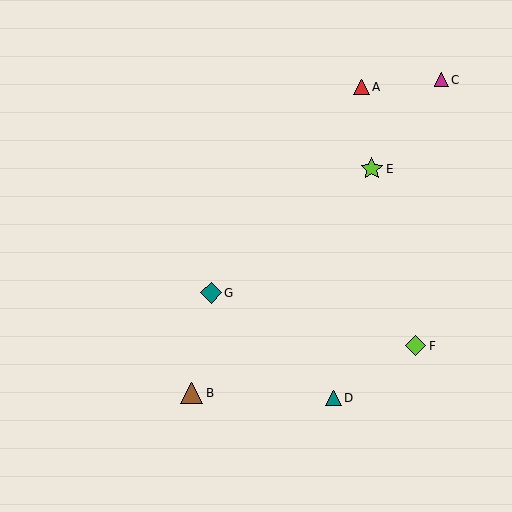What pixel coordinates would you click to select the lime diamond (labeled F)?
Click at (416, 346) to select the lime diamond F.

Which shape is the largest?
The lime star (labeled E) is the largest.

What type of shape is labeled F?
Shape F is a lime diamond.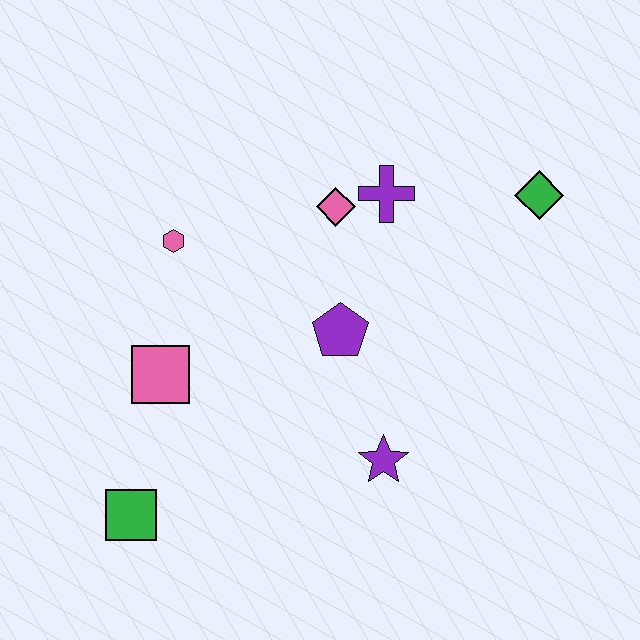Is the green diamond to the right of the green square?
Yes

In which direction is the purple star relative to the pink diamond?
The purple star is below the pink diamond.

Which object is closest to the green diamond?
The purple cross is closest to the green diamond.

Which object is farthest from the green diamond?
The green square is farthest from the green diamond.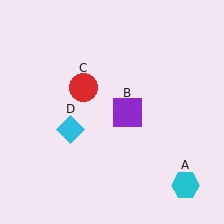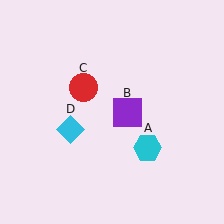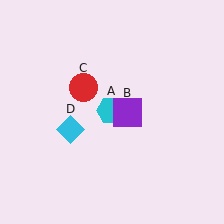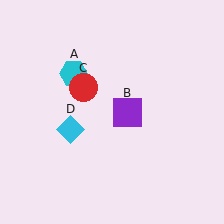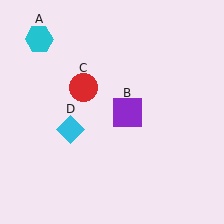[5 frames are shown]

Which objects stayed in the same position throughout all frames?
Purple square (object B) and red circle (object C) and cyan diamond (object D) remained stationary.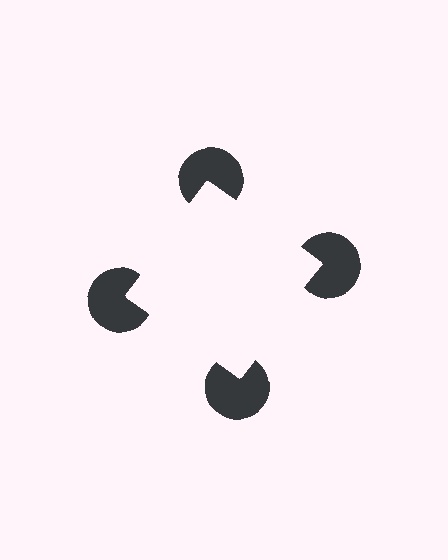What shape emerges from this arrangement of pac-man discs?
An illusory square — its edges are inferred from the aligned wedge cuts in the pac-man discs, not physically drawn.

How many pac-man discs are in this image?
There are 4 — one at each vertex of the illusory square.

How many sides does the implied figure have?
4 sides.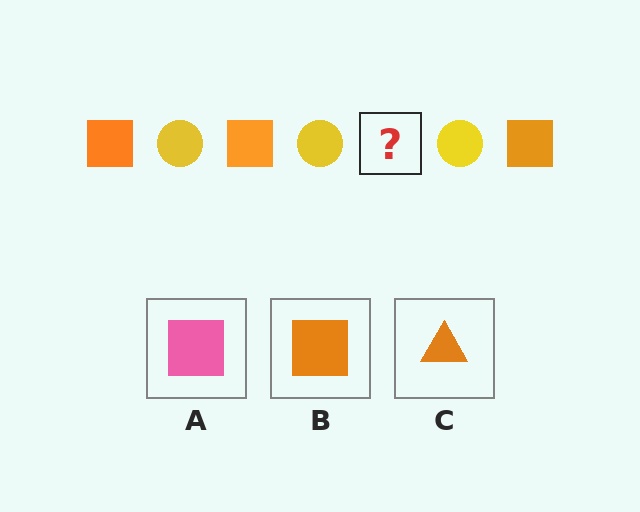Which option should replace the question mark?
Option B.